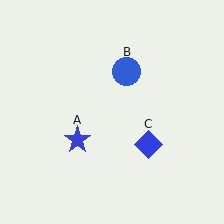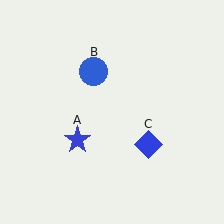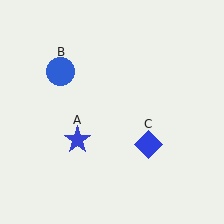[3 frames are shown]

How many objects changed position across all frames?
1 object changed position: blue circle (object B).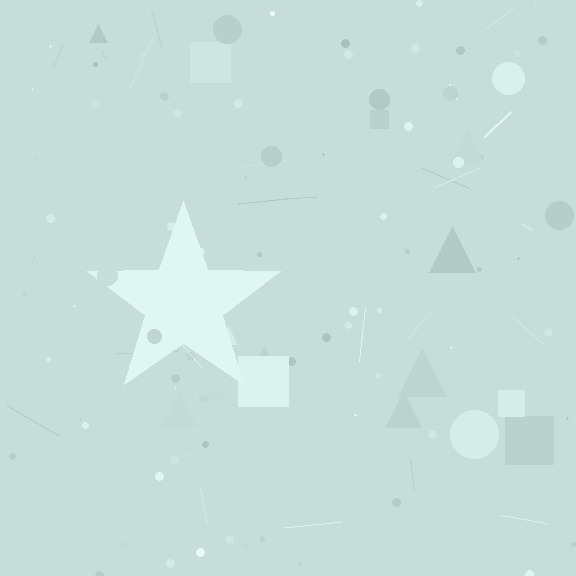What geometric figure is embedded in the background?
A star is embedded in the background.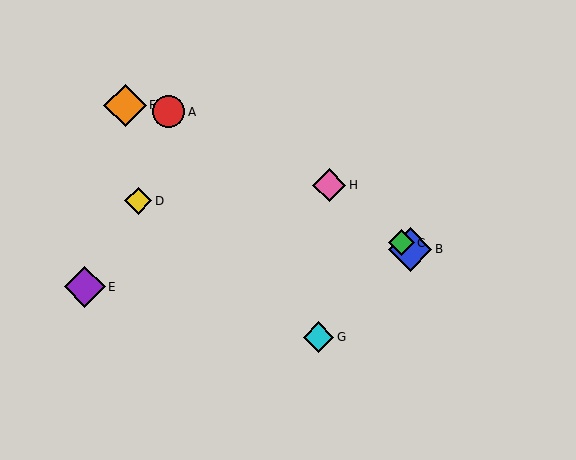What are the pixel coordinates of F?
Object F is at (125, 105).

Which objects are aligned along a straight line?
Objects B, C, H are aligned along a straight line.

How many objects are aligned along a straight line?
3 objects (B, C, H) are aligned along a straight line.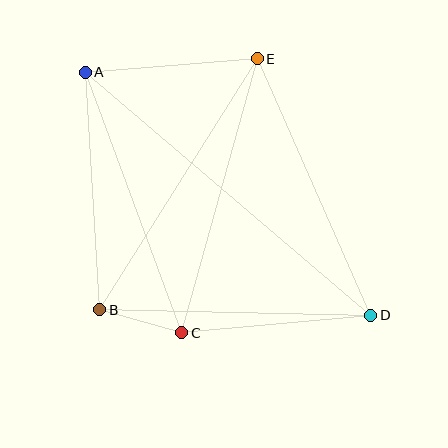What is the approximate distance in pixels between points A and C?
The distance between A and C is approximately 278 pixels.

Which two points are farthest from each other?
Points A and D are farthest from each other.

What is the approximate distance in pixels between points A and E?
The distance between A and E is approximately 173 pixels.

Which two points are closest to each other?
Points B and C are closest to each other.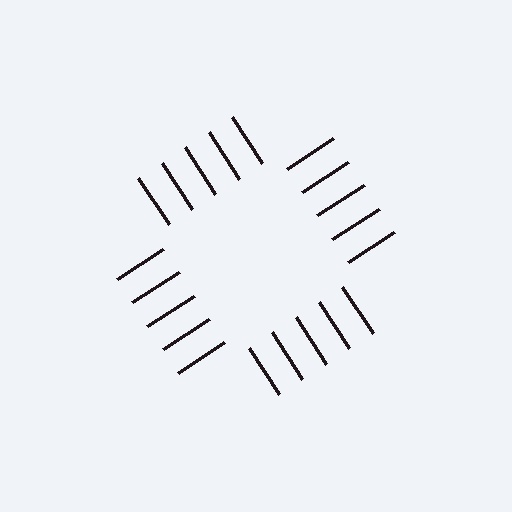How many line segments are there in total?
20 — 5 along each of the 4 edges.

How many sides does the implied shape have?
4 sides — the line-ends trace a square.